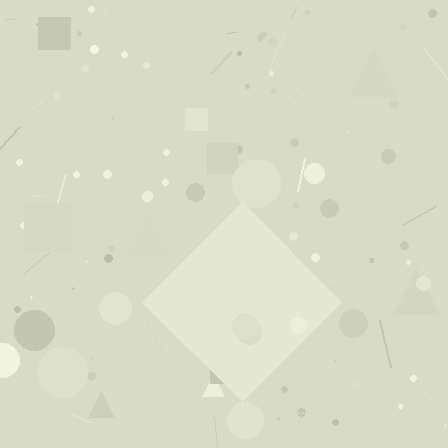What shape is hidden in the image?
A diamond is hidden in the image.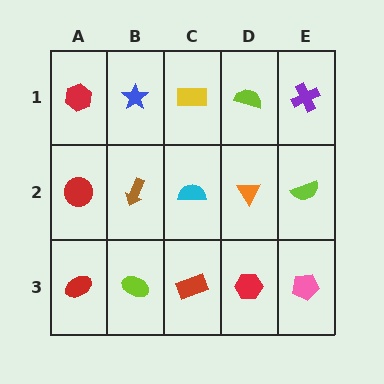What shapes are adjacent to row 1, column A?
A red circle (row 2, column A), a blue star (row 1, column B).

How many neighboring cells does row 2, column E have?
3.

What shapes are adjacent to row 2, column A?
A red hexagon (row 1, column A), a red ellipse (row 3, column A), a brown arrow (row 2, column B).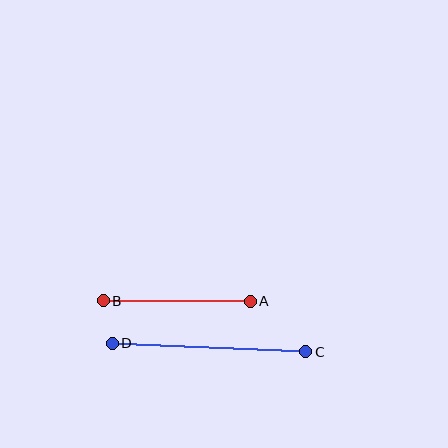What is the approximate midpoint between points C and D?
The midpoint is at approximately (209, 348) pixels.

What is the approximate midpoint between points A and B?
The midpoint is at approximately (177, 301) pixels.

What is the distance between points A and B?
The distance is approximately 147 pixels.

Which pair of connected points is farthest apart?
Points C and D are farthest apart.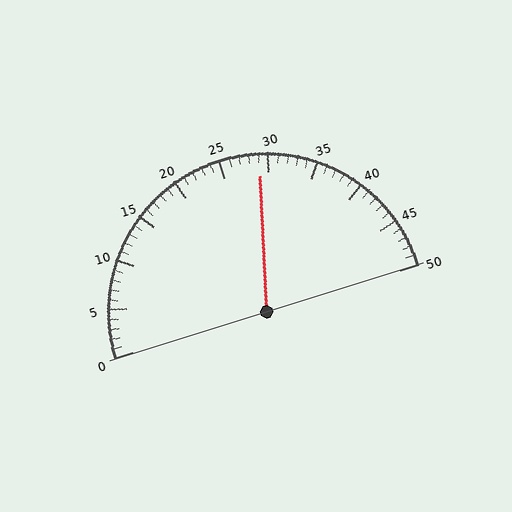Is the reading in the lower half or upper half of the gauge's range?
The reading is in the upper half of the range (0 to 50).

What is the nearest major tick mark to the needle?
The nearest major tick mark is 30.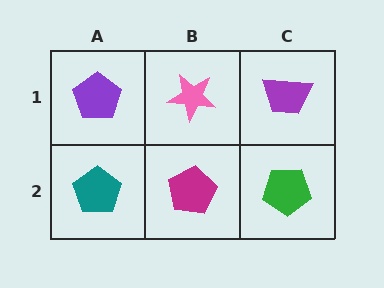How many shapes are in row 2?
3 shapes.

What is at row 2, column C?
A green pentagon.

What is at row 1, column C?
A purple trapezoid.